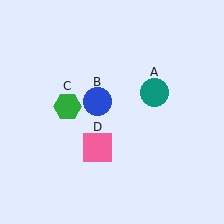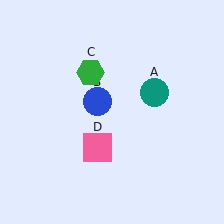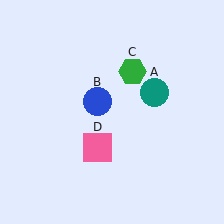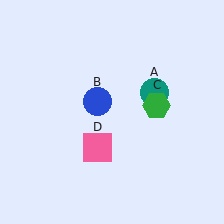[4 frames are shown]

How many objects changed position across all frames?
1 object changed position: green hexagon (object C).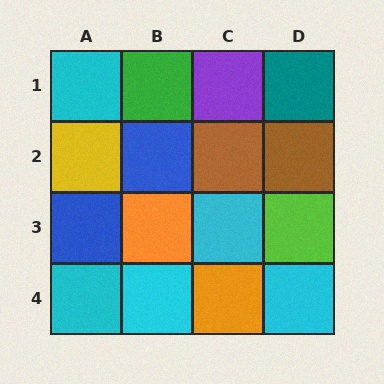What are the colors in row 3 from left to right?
Blue, orange, cyan, lime.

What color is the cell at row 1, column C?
Purple.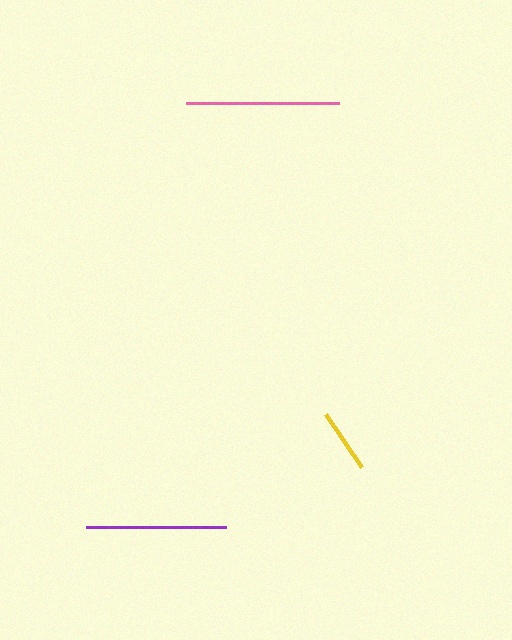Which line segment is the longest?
The pink line is the longest at approximately 153 pixels.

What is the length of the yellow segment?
The yellow segment is approximately 64 pixels long.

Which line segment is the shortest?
The yellow line is the shortest at approximately 64 pixels.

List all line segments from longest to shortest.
From longest to shortest: pink, purple, yellow.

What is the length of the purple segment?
The purple segment is approximately 139 pixels long.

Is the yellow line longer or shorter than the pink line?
The pink line is longer than the yellow line.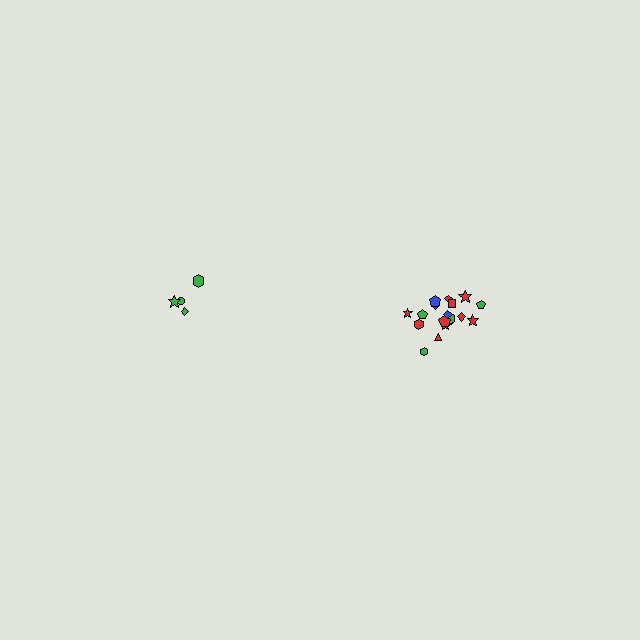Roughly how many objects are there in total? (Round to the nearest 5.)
Roughly 20 objects in total.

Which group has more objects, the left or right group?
The right group.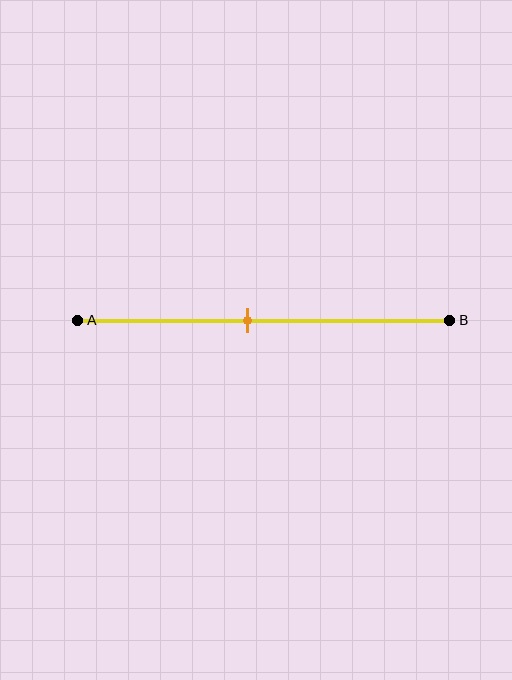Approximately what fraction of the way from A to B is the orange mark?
The orange mark is approximately 45% of the way from A to B.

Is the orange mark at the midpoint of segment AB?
No, the mark is at about 45% from A, not at the 50% midpoint.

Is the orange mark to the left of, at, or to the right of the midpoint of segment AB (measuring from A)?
The orange mark is to the left of the midpoint of segment AB.